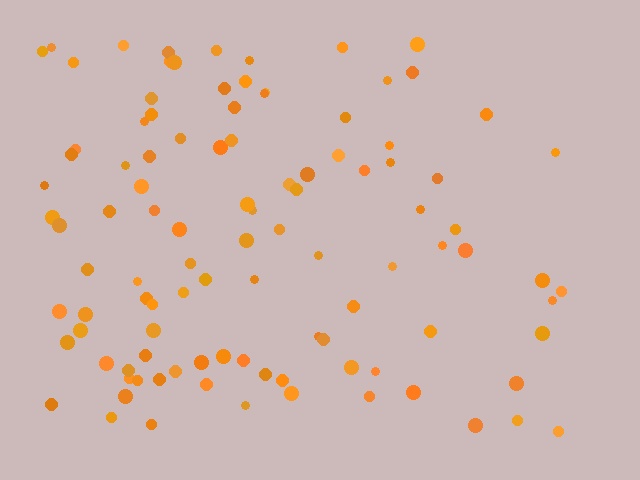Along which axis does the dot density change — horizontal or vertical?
Horizontal.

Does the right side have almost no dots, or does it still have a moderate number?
Still a moderate number, just noticeably fewer than the left.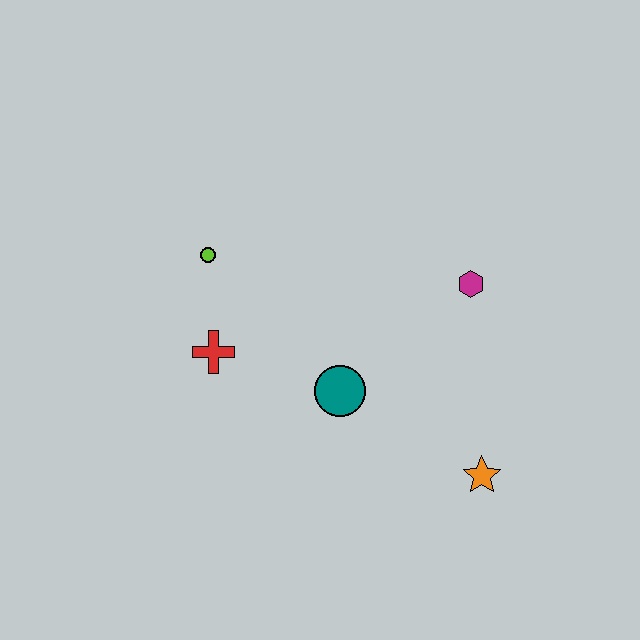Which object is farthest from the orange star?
The lime circle is farthest from the orange star.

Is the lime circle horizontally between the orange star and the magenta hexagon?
No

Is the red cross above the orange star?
Yes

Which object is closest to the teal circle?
The red cross is closest to the teal circle.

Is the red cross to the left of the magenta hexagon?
Yes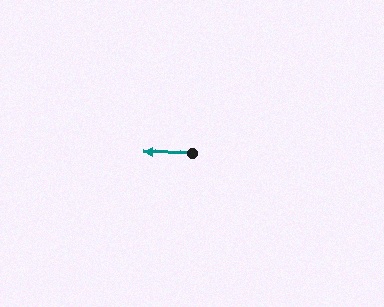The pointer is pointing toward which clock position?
Roughly 9 o'clock.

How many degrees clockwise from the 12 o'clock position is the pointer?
Approximately 275 degrees.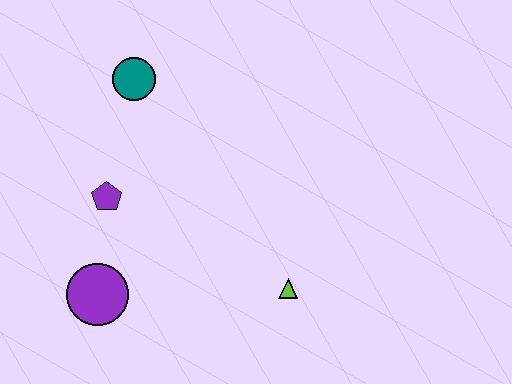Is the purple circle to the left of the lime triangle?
Yes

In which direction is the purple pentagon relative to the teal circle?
The purple pentagon is below the teal circle.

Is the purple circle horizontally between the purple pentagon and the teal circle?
No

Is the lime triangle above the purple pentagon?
No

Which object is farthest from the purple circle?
The teal circle is farthest from the purple circle.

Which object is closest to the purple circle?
The purple pentagon is closest to the purple circle.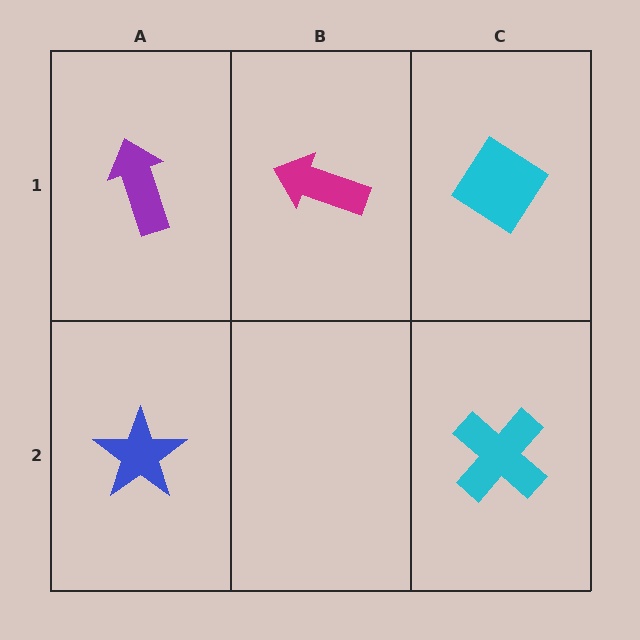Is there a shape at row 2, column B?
No, that cell is empty.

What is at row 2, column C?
A cyan cross.